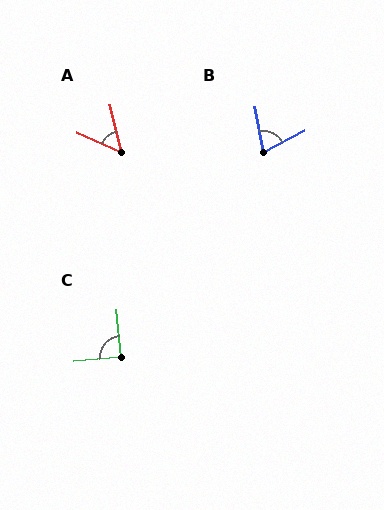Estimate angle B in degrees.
Approximately 73 degrees.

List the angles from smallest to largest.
A (53°), B (73°), C (89°).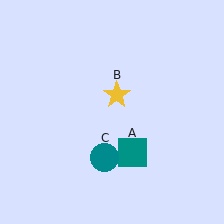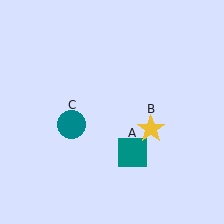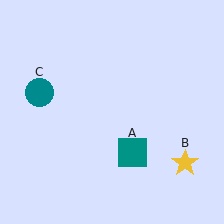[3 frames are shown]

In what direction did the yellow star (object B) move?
The yellow star (object B) moved down and to the right.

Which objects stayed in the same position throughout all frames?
Teal square (object A) remained stationary.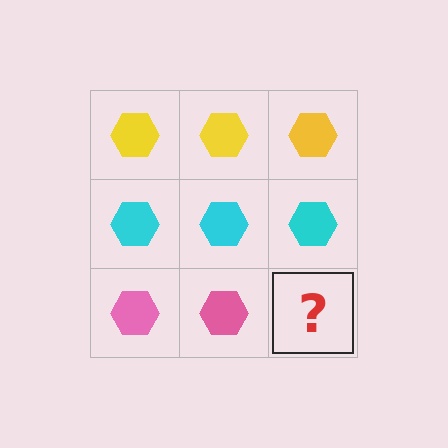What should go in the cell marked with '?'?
The missing cell should contain a pink hexagon.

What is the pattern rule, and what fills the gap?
The rule is that each row has a consistent color. The gap should be filled with a pink hexagon.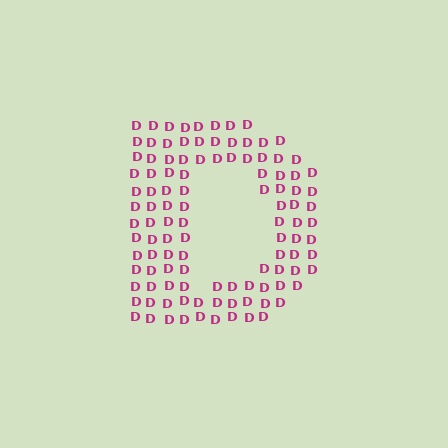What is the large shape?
The large shape is the letter D.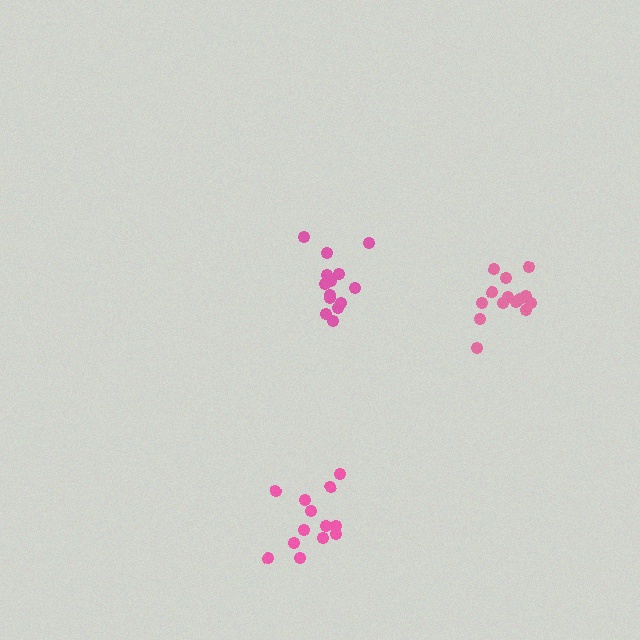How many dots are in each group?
Group 1: 14 dots, Group 2: 13 dots, Group 3: 14 dots (41 total).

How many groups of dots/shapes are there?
There are 3 groups.